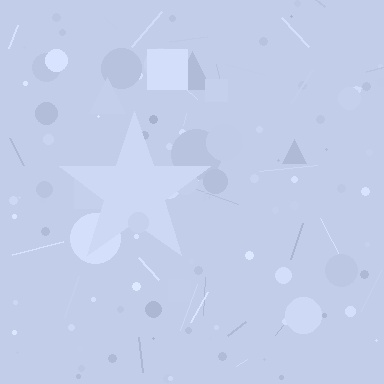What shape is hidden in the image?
A star is hidden in the image.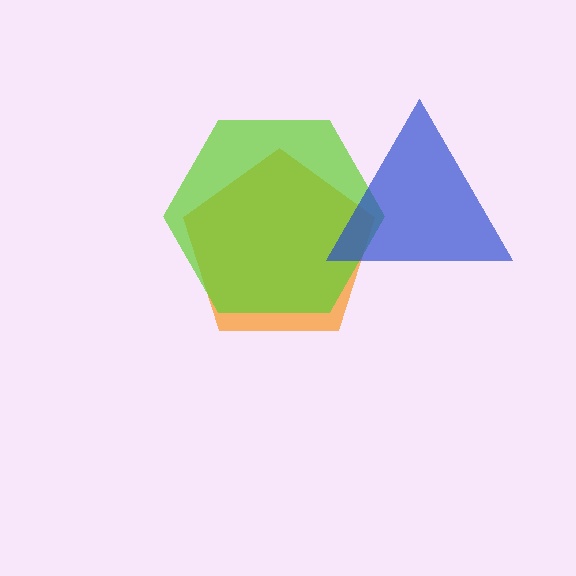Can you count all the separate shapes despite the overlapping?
Yes, there are 3 separate shapes.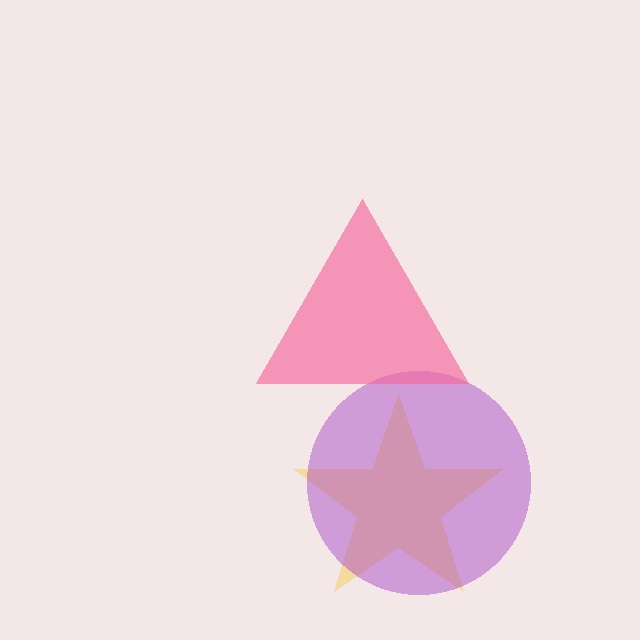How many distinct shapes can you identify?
There are 3 distinct shapes: a yellow star, a purple circle, a pink triangle.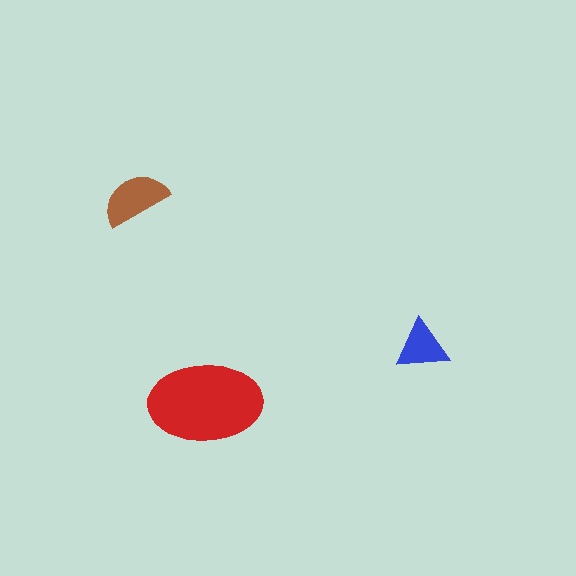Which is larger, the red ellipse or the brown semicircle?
The red ellipse.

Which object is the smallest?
The blue triangle.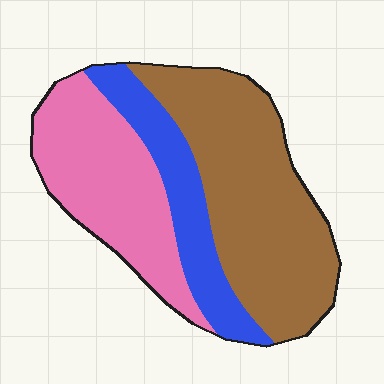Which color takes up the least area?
Blue, at roughly 20%.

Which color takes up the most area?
Brown, at roughly 45%.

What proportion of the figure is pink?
Pink covers 33% of the figure.